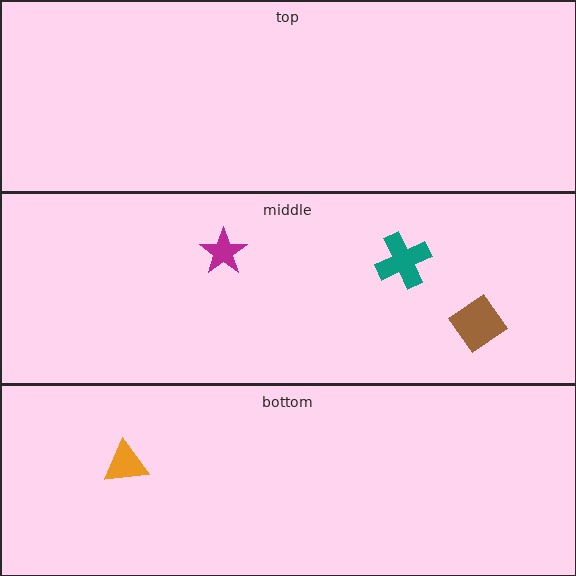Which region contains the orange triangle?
The bottom region.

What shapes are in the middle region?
The magenta star, the brown diamond, the teal cross.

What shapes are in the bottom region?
The orange triangle.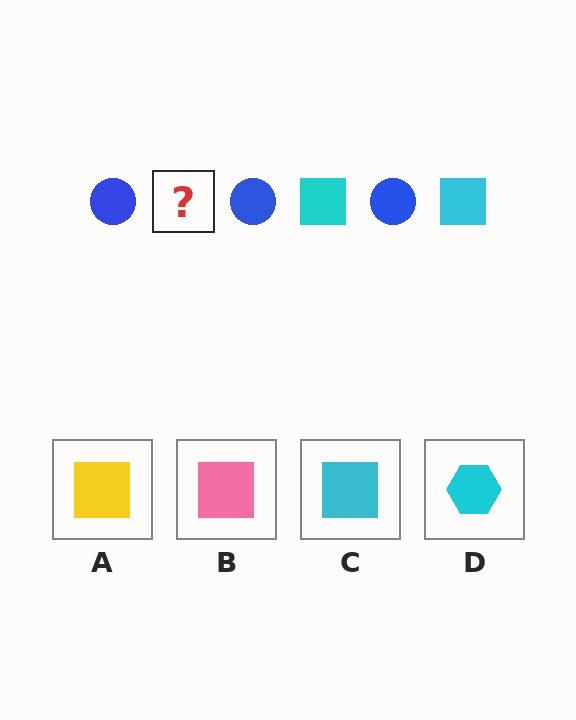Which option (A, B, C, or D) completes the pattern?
C.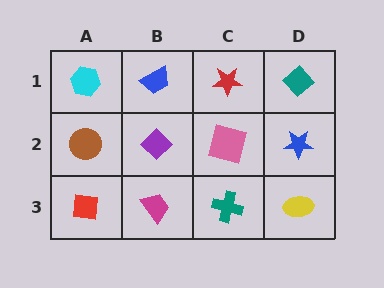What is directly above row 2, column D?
A teal diamond.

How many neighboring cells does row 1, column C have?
3.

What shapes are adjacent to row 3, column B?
A purple diamond (row 2, column B), a red square (row 3, column A), a teal cross (row 3, column C).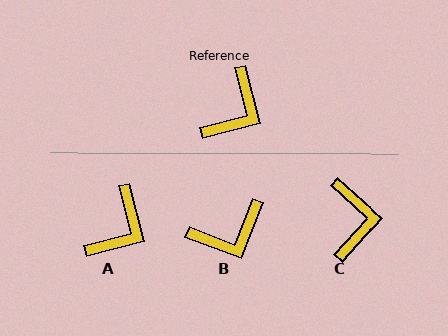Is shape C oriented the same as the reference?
No, it is off by about 34 degrees.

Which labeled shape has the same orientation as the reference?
A.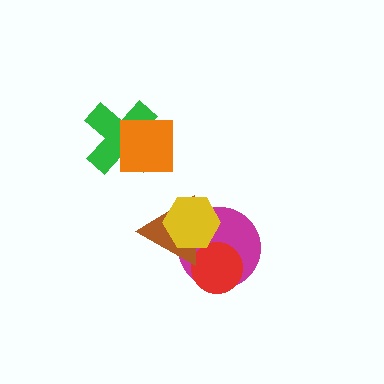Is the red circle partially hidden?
Yes, it is partially covered by another shape.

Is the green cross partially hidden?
Yes, it is partially covered by another shape.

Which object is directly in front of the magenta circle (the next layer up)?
The red circle is directly in front of the magenta circle.